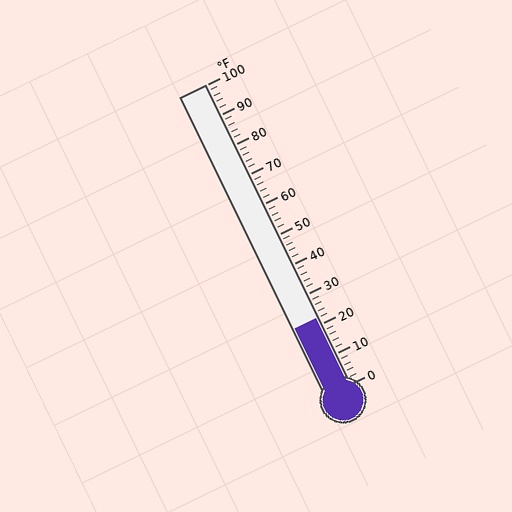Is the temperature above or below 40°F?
The temperature is below 40°F.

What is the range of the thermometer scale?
The thermometer scale ranges from 0°F to 100°F.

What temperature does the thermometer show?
The thermometer shows approximately 22°F.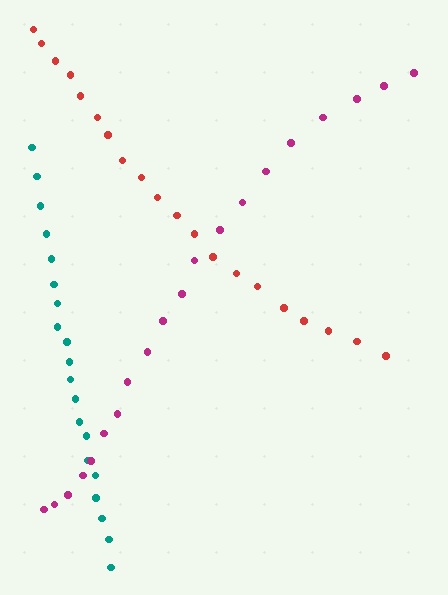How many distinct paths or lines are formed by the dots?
There are 3 distinct paths.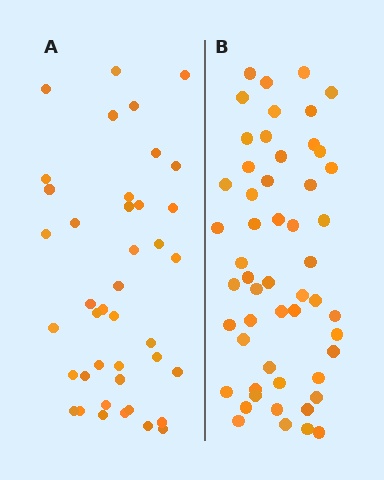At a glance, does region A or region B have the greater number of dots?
Region B (the right region) has more dots.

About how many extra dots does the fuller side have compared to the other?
Region B has roughly 12 or so more dots than region A.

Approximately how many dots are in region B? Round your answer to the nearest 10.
About 50 dots. (The exact count is 53, which rounds to 50.)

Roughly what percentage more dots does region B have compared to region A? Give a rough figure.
About 30% more.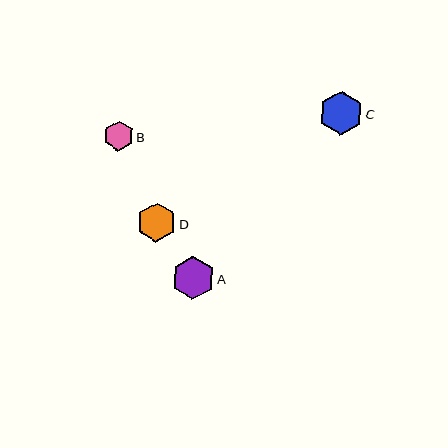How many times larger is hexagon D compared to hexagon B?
Hexagon D is approximately 1.3 times the size of hexagon B.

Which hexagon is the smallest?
Hexagon B is the smallest with a size of approximately 30 pixels.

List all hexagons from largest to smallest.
From largest to smallest: C, A, D, B.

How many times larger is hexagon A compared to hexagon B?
Hexagon A is approximately 1.4 times the size of hexagon B.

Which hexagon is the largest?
Hexagon C is the largest with a size of approximately 44 pixels.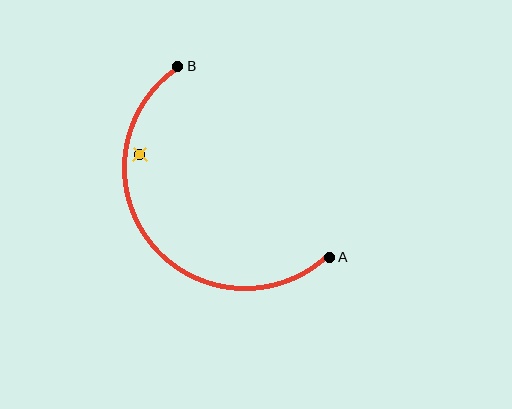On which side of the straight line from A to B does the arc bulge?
The arc bulges below and to the left of the straight line connecting A and B.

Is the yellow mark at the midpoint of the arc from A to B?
No — the yellow mark does not lie on the arc at all. It sits slightly inside the curve.